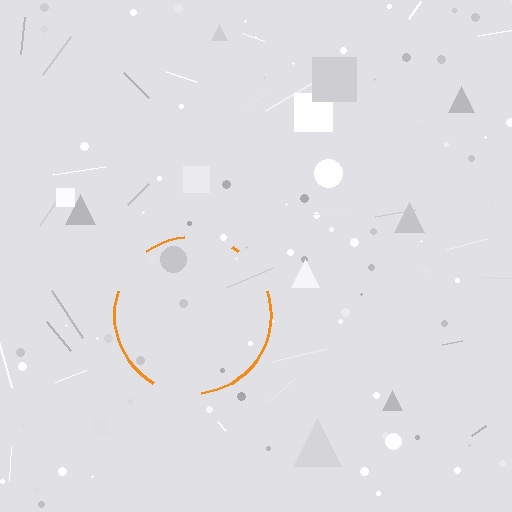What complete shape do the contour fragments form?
The contour fragments form a circle.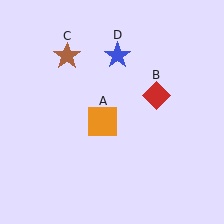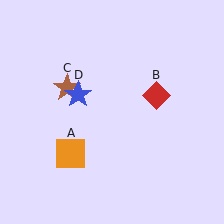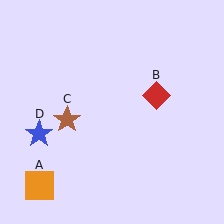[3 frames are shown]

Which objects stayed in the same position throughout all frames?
Red diamond (object B) remained stationary.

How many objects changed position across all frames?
3 objects changed position: orange square (object A), brown star (object C), blue star (object D).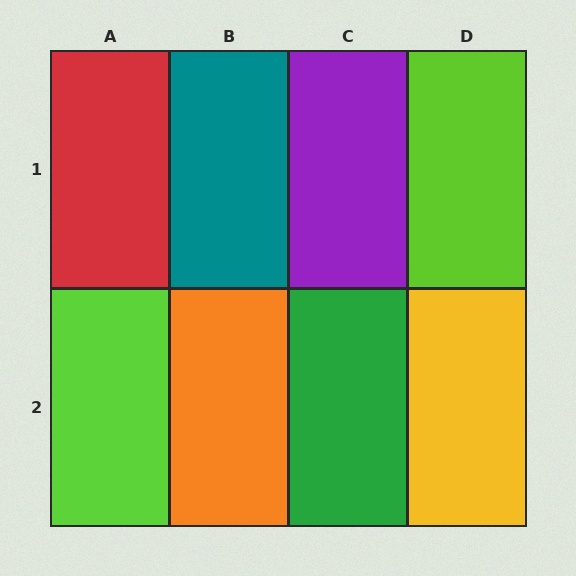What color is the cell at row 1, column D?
Lime.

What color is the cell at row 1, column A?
Red.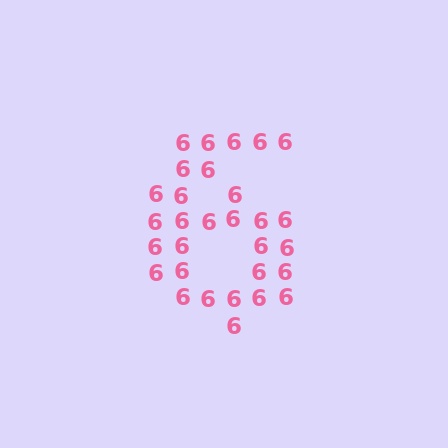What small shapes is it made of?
It is made of small digit 6's.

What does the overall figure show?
The overall figure shows the digit 6.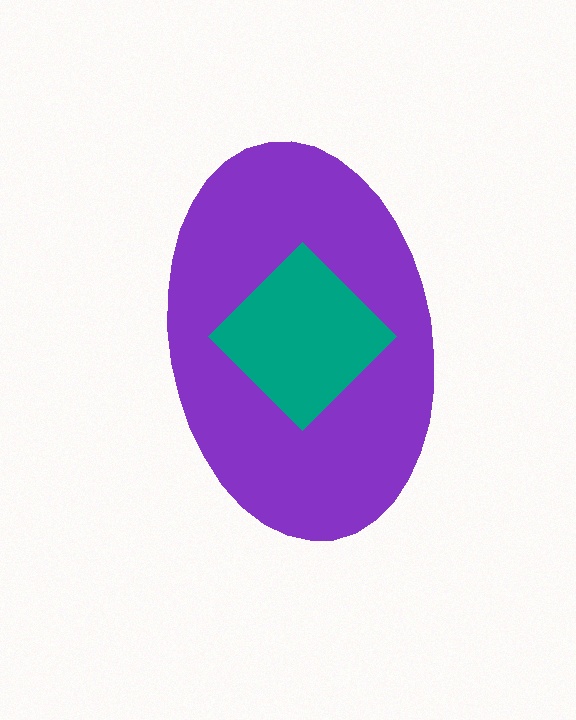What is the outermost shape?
The purple ellipse.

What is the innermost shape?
The teal diamond.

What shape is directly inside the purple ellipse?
The teal diamond.